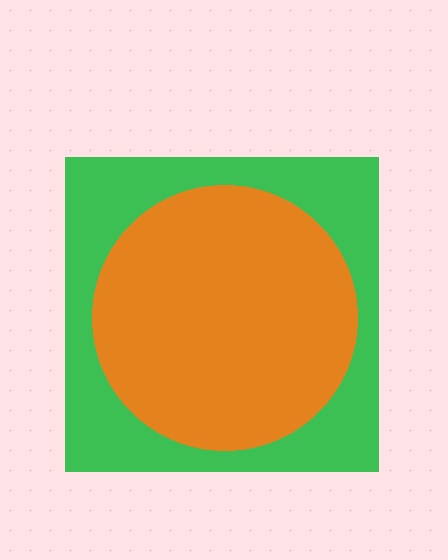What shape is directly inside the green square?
The orange circle.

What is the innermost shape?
The orange circle.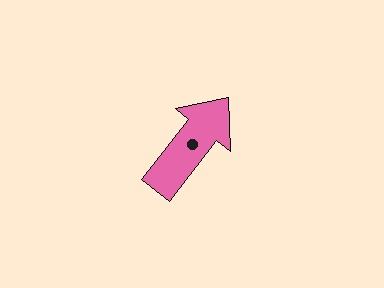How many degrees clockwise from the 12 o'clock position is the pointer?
Approximately 38 degrees.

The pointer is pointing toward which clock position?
Roughly 1 o'clock.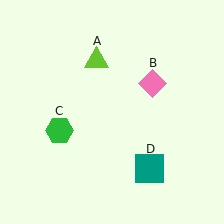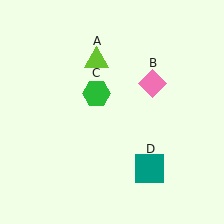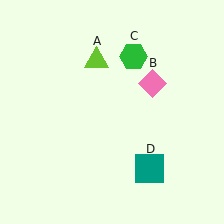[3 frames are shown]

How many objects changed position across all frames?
1 object changed position: green hexagon (object C).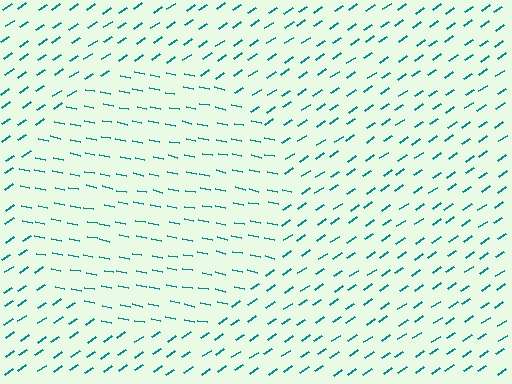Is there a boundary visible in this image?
Yes, there is a texture boundary formed by a change in line orientation.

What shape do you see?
I see a circle.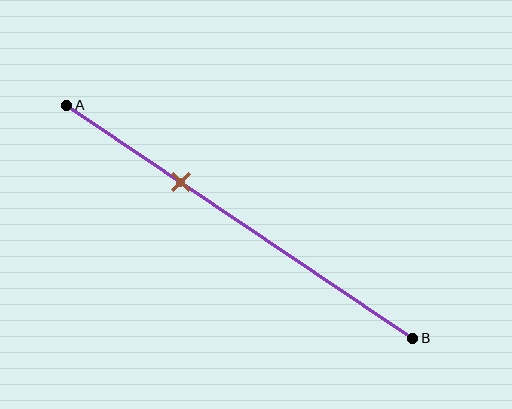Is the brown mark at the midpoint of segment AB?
No, the mark is at about 35% from A, not at the 50% midpoint.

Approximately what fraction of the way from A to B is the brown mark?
The brown mark is approximately 35% of the way from A to B.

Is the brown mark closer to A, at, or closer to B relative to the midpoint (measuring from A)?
The brown mark is closer to point A than the midpoint of segment AB.